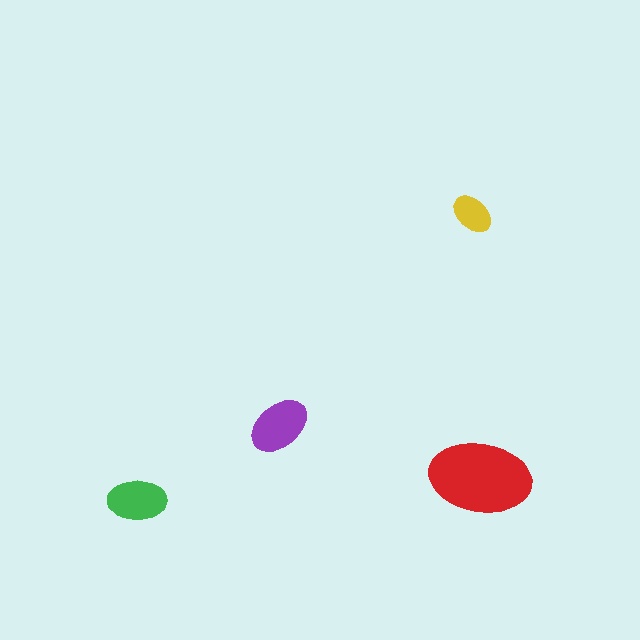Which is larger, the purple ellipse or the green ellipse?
The purple one.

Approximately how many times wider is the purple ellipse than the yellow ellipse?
About 1.5 times wider.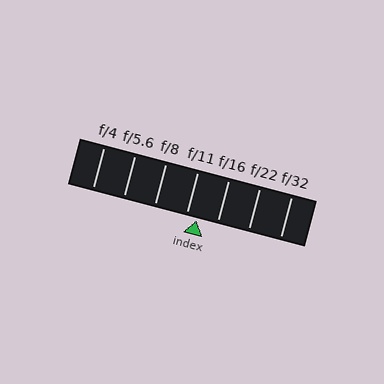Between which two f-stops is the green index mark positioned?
The index mark is between f/11 and f/16.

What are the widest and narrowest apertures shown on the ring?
The widest aperture shown is f/4 and the narrowest is f/32.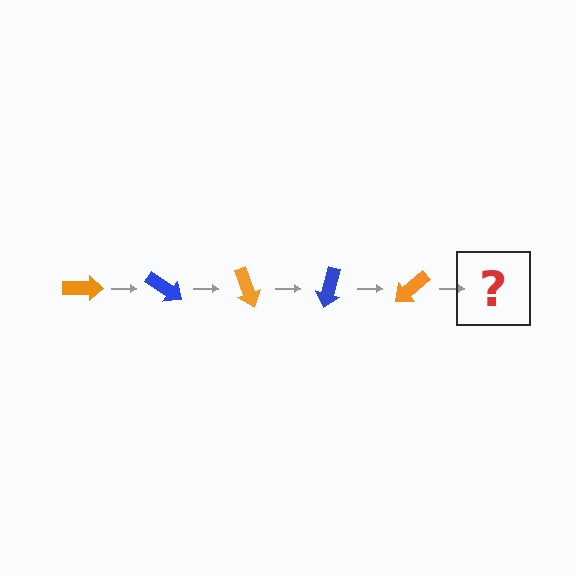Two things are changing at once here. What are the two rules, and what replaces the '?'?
The two rules are that it rotates 35 degrees each step and the color cycles through orange and blue. The '?' should be a blue arrow, rotated 175 degrees from the start.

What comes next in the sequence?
The next element should be a blue arrow, rotated 175 degrees from the start.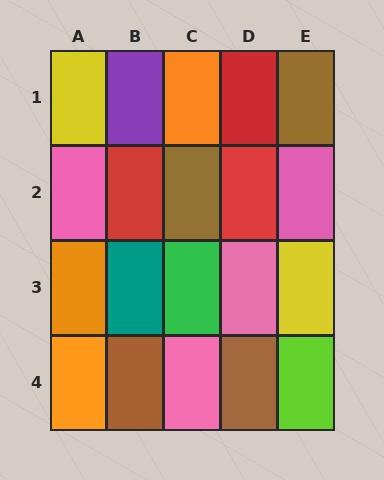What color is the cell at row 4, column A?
Orange.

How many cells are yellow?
2 cells are yellow.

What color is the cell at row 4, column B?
Brown.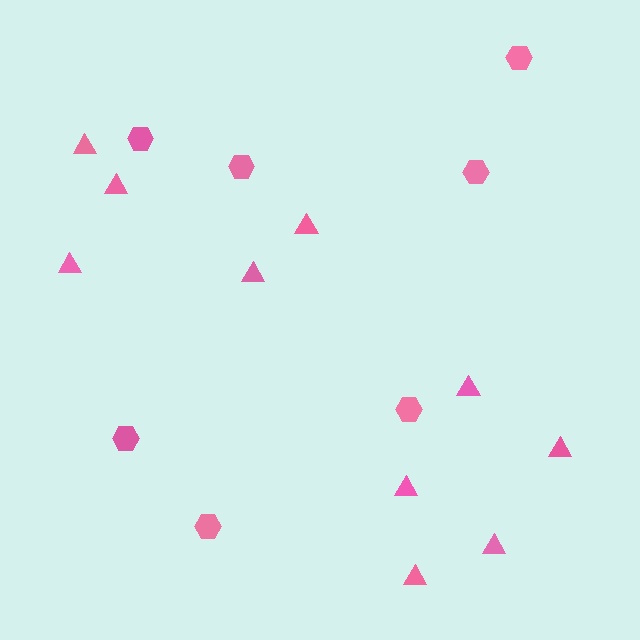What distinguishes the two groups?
There are 2 groups: one group of triangles (10) and one group of hexagons (7).